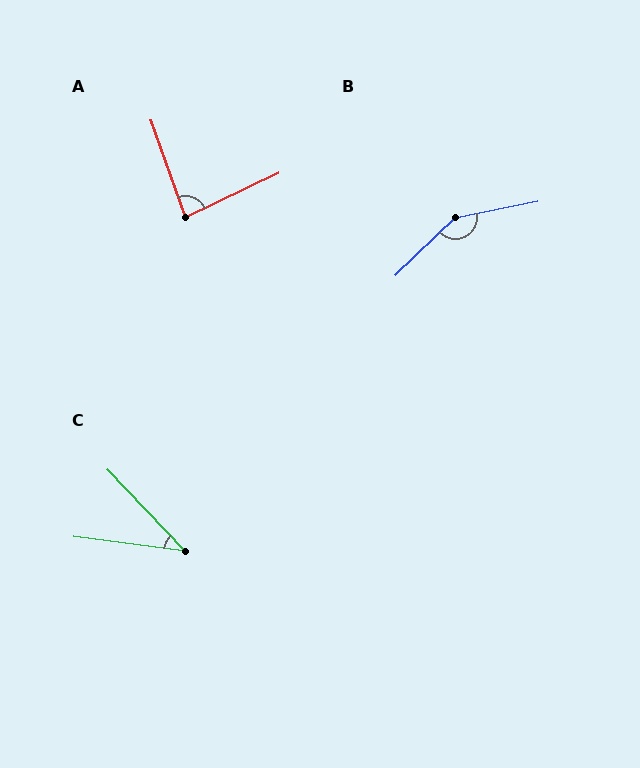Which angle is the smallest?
C, at approximately 39 degrees.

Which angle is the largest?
B, at approximately 148 degrees.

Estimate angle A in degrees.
Approximately 84 degrees.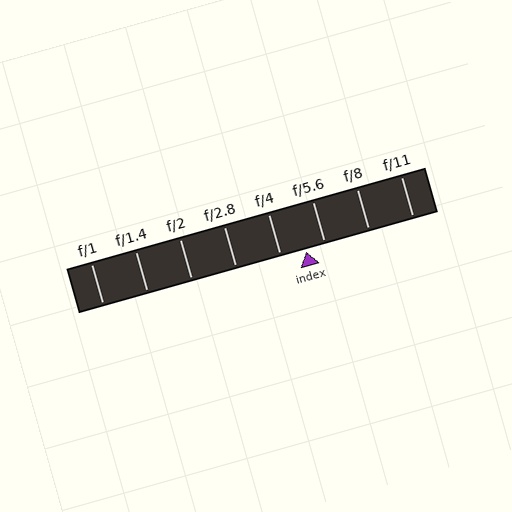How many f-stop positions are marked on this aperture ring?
There are 8 f-stop positions marked.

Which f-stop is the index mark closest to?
The index mark is closest to f/5.6.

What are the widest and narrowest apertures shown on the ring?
The widest aperture shown is f/1 and the narrowest is f/11.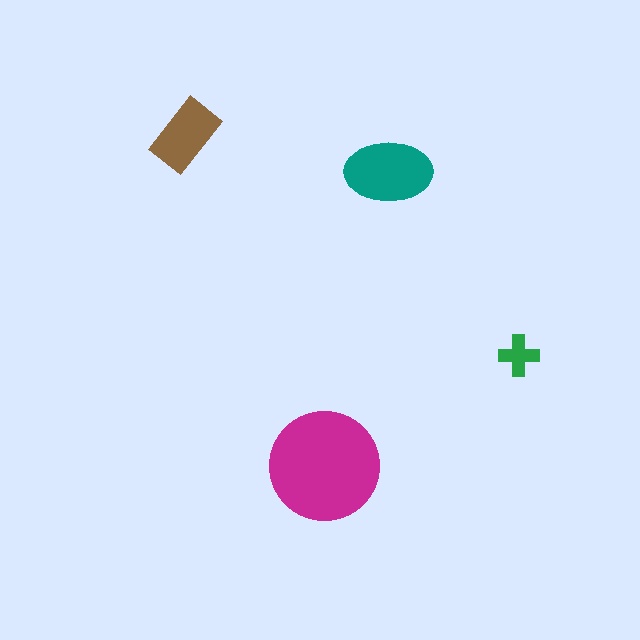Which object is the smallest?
The green cross.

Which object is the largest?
The magenta circle.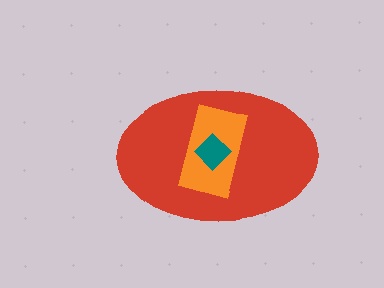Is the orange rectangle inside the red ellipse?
Yes.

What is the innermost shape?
The teal diamond.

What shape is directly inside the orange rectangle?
The teal diamond.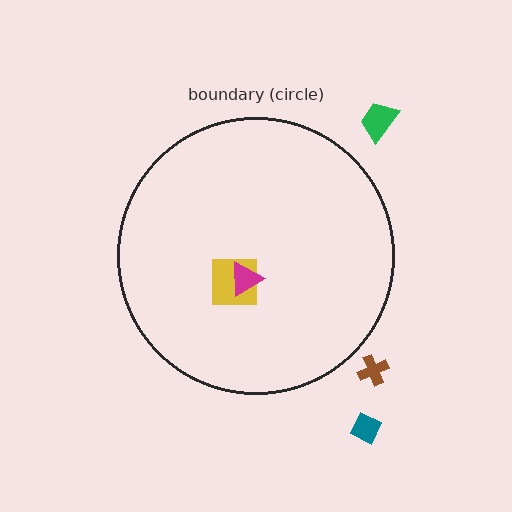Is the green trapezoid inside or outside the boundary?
Outside.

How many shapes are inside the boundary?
2 inside, 3 outside.